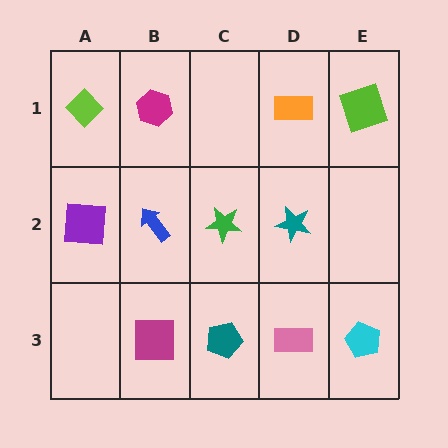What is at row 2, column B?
A blue arrow.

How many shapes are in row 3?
4 shapes.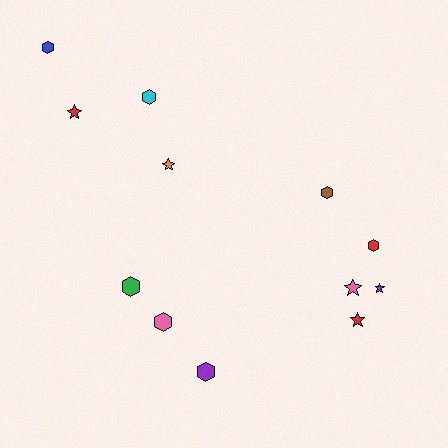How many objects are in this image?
There are 12 objects.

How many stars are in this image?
There are 5 stars.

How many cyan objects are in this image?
There is 1 cyan object.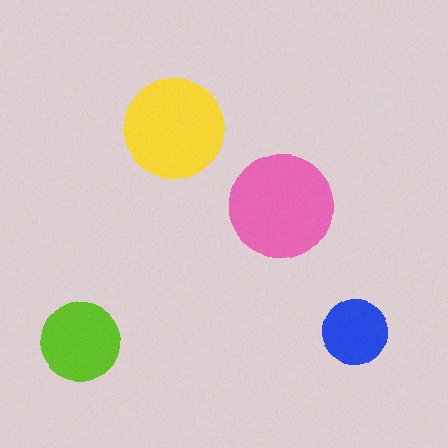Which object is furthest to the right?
The blue circle is rightmost.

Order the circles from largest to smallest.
the pink one, the yellow one, the lime one, the blue one.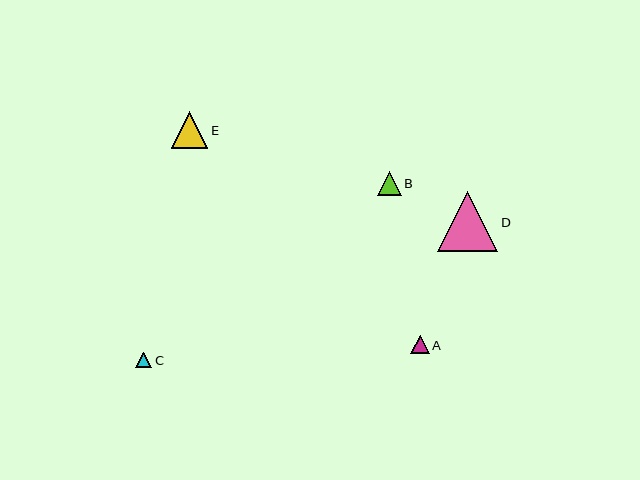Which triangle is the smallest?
Triangle C is the smallest with a size of approximately 16 pixels.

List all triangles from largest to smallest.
From largest to smallest: D, E, B, A, C.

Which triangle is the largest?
Triangle D is the largest with a size of approximately 60 pixels.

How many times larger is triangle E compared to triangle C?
Triangle E is approximately 2.3 times the size of triangle C.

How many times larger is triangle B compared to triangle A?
Triangle B is approximately 1.3 times the size of triangle A.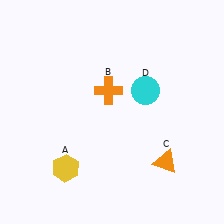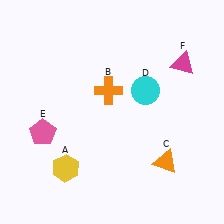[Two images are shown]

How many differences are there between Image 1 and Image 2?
There are 2 differences between the two images.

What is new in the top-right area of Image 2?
A magenta triangle (F) was added in the top-right area of Image 2.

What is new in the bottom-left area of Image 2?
A pink pentagon (E) was added in the bottom-left area of Image 2.